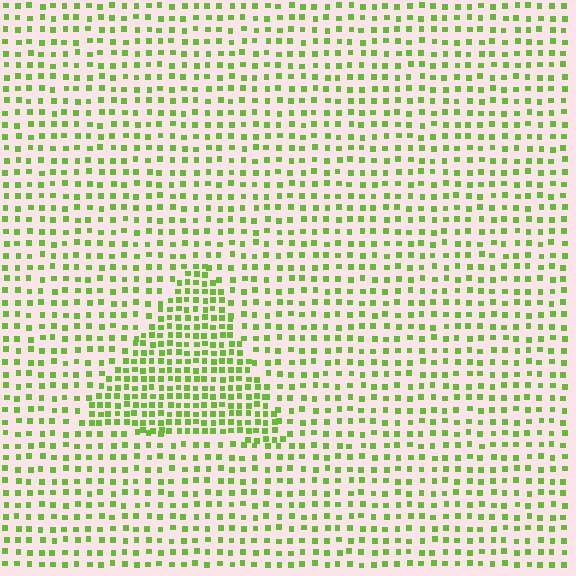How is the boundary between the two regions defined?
The boundary is defined by a change in element density (approximately 1.9x ratio). All elements are the same color, size, and shape.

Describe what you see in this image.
The image contains small lime elements arranged at two different densities. A triangle-shaped region is visible where the elements are more densely packed than the surrounding area.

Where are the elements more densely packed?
The elements are more densely packed inside the triangle boundary.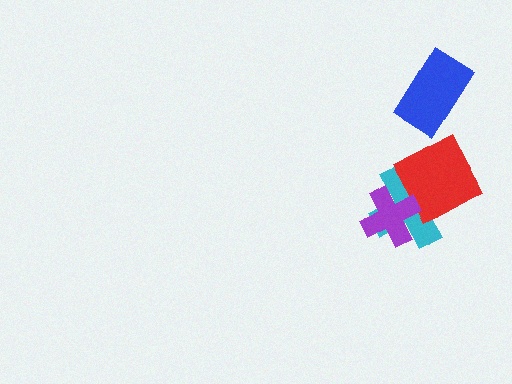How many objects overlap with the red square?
1 object overlaps with the red square.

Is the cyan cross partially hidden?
Yes, it is partially covered by another shape.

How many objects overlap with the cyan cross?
2 objects overlap with the cyan cross.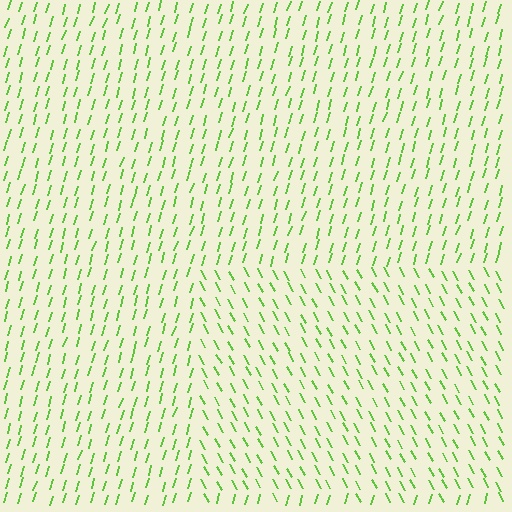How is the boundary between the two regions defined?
The boundary is defined purely by a change in line orientation (approximately 45 degrees difference). All lines are the same color and thickness.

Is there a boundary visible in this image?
Yes, there is a texture boundary formed by a change in line orientation.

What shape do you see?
I see a rectangle.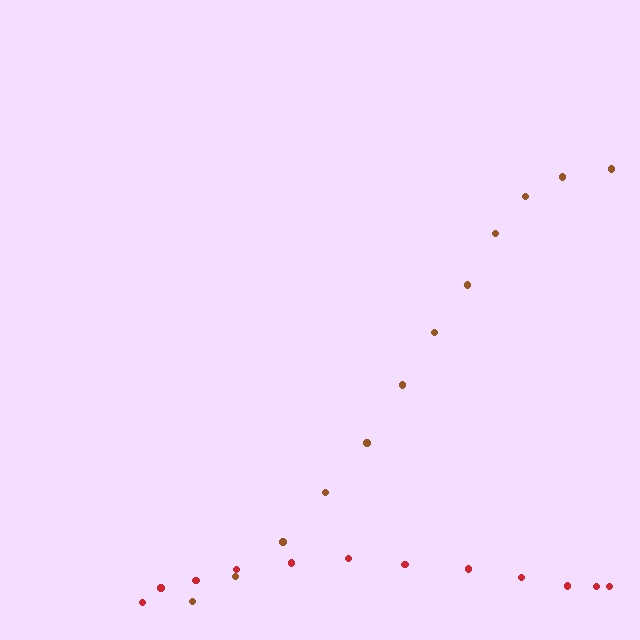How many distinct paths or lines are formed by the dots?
There are 2 distinct paths.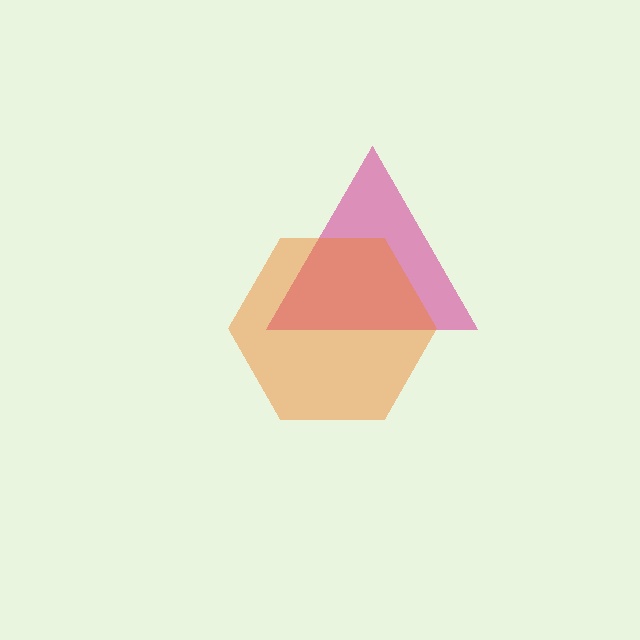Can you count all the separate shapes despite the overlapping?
Yes, there are 2 separate shapes.